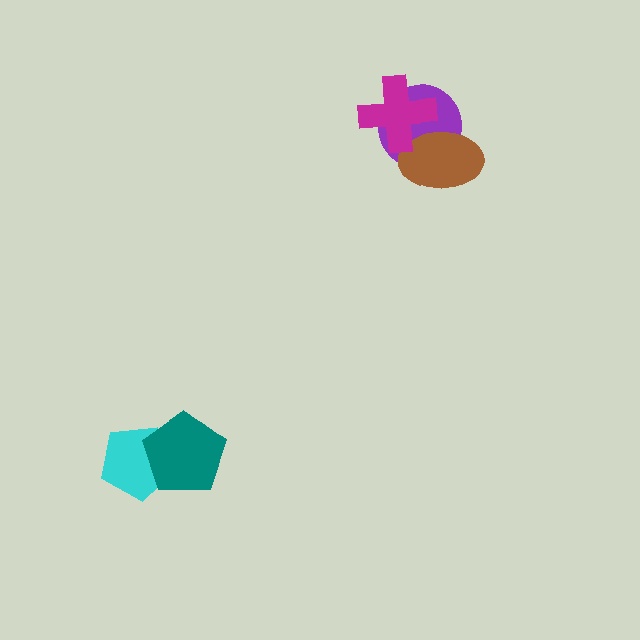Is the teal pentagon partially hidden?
No, no other shape covers it.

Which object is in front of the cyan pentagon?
The teal pentagon is in front of the cyan pentagon.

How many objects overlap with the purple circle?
2 objects overlap with the purple circle.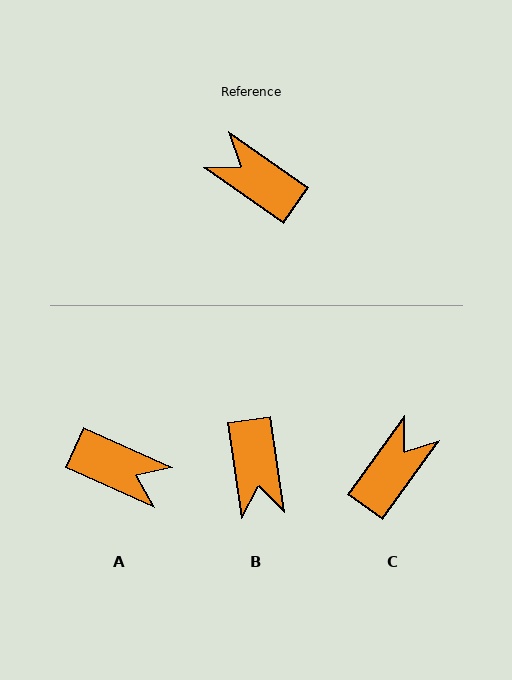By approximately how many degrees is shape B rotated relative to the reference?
Approximately 133 degrees counter-clockwise.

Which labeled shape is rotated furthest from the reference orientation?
A, about 169 degrees away.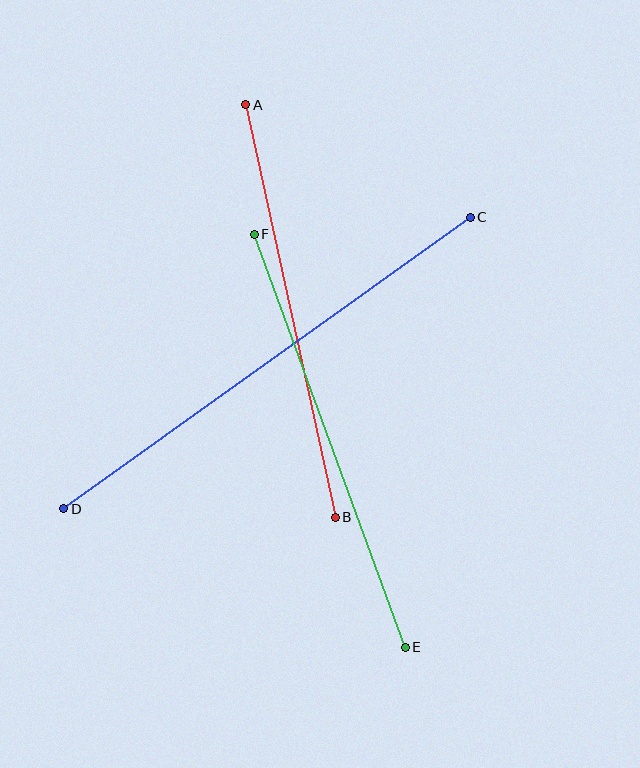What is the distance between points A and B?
The distance is approximately 423 pixels.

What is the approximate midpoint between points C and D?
The midpoint is at approximately (267, 363) pixels.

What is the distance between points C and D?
The distance is approximately 500 pixels.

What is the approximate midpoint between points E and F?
The midpoint is at approximately (330, 441) pixels.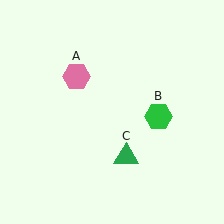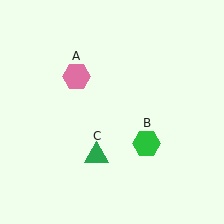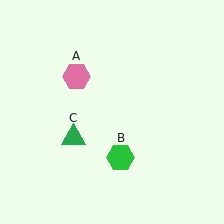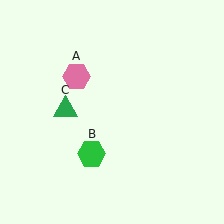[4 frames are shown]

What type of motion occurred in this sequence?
The green hexagon (object B), green triangle (object C) rotated clockwise around the center of the scene.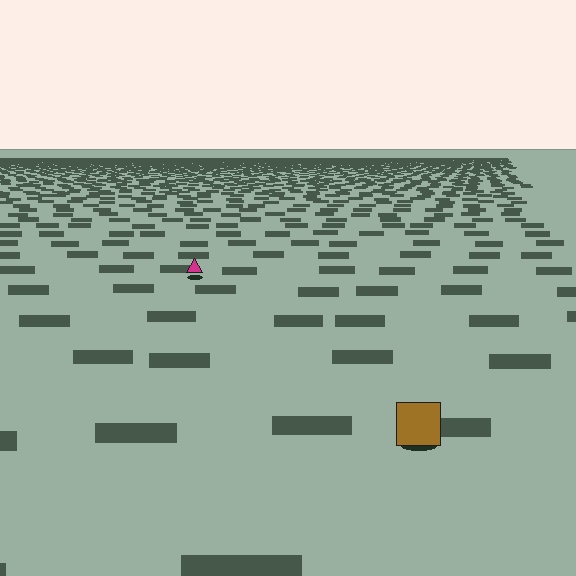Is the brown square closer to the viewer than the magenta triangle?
Yes. The brown square is closer — you can tell from the texture gradient: the ground texture is coarser near it.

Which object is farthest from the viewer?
The magenta triangle is farthest from the viewer. It appears smaller and the ground texture around it is denser.